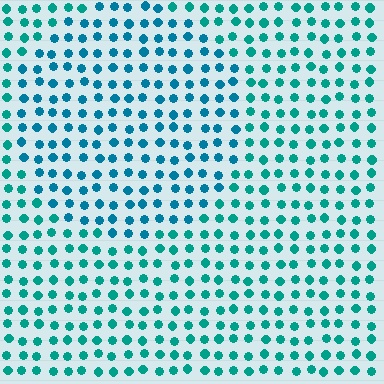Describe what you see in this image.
The image is filled with small teal elements in a uniform arrangement. A circle-shaped region is visible where the elements are tinted to a slightly different hue, forming a subtle color boundary.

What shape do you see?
I see a circle.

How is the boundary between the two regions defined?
The boundary is defined purely by a slight shift in hue (about 22 degrees). Spacing, size, and orientation are identical on both sides.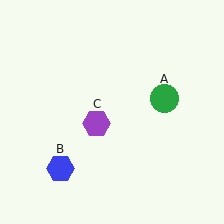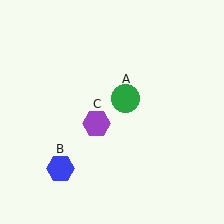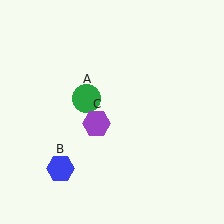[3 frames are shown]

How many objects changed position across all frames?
1 object changed position: green circle (object A).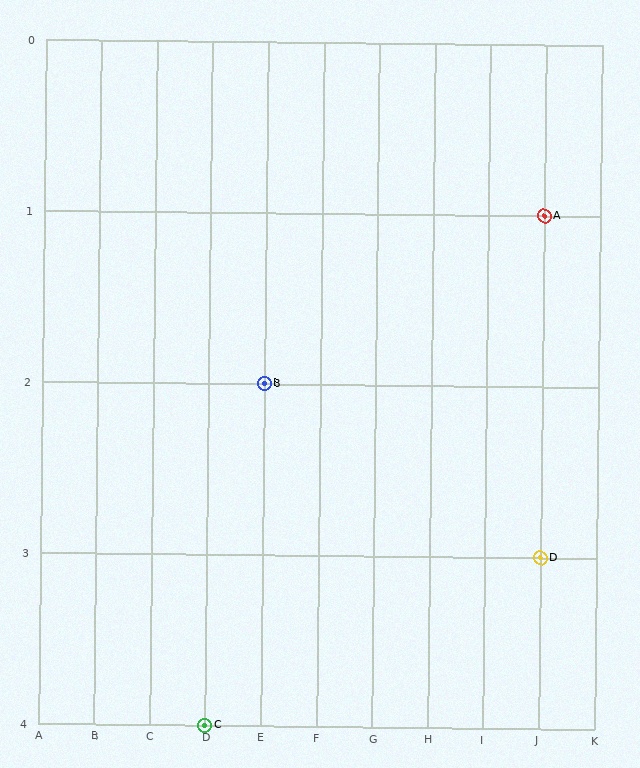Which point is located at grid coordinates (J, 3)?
Point D is at (J, 3).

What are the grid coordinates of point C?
Point C is at grid coordinates (D, 4).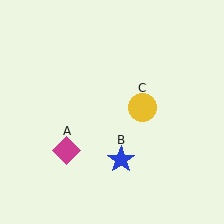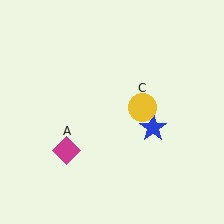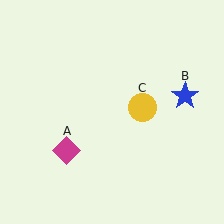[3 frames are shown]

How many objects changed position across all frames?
1 object changed position: blue star (object B).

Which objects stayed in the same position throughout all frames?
Magenta diamond (object A) and yellow circle (object C) remained stationary.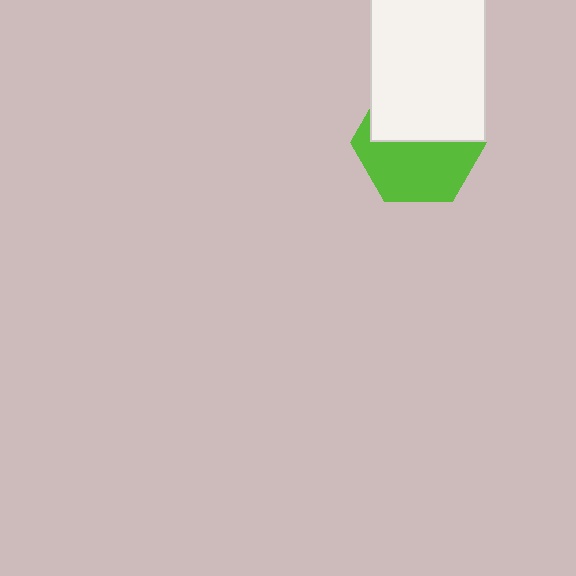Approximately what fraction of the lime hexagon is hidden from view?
Roughly 46% of the lime hexagon is hidden behind the white rectangle.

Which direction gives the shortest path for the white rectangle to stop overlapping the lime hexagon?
Moving up gives the shortest separation.